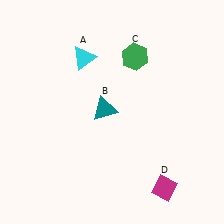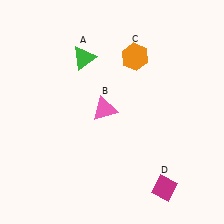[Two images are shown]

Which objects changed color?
A changed from cyan to green. B changed from teal to pink. C changed from green to orange.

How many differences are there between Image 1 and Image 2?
There are 3 differences between the two images.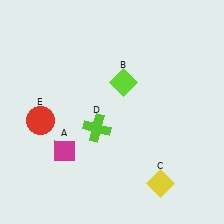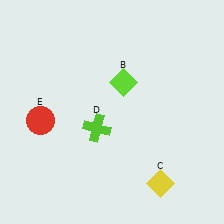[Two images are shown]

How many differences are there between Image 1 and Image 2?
There is 1 difference between the two images.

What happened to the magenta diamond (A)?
The magenta diamond (A) was removed in Image 2. It was in the bottom-left area of Image 1.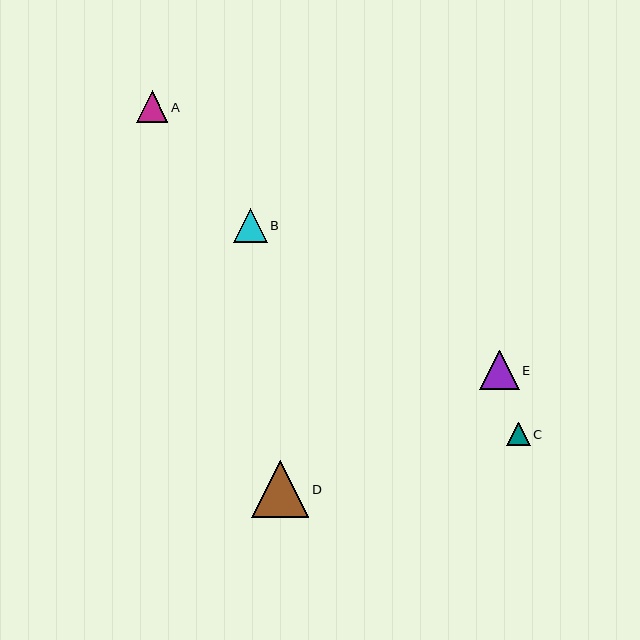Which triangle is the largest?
Triangle D is the largest with a size of approximately 57 pixels.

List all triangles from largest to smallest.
From largest to smallest: D, E, B, A, C.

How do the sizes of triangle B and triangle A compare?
Triangle B and triangle A are approximately the same size.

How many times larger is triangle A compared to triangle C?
Triangle A is approximately 1.3 times the size of triangle C.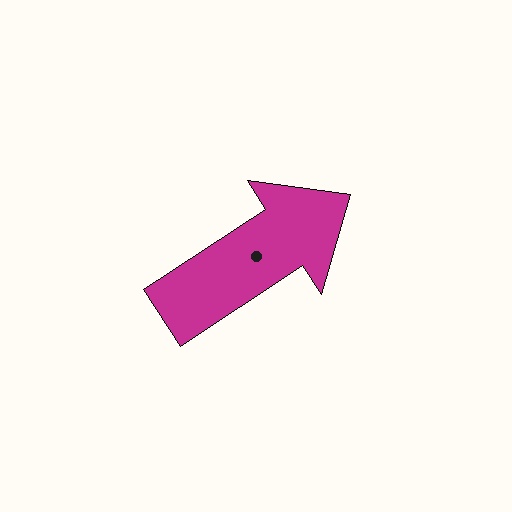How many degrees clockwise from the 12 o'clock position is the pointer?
Approximately 57 degrees.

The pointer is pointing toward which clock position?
Roughly 2 o'clock.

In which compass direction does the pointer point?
Northeast.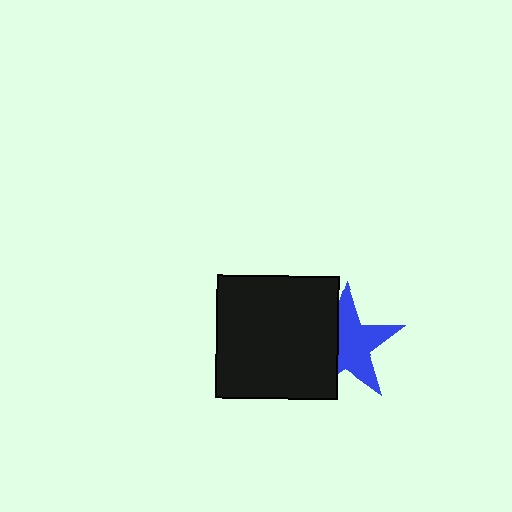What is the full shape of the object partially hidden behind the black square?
The partially hidden object is a blue star.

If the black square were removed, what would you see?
You would see the complete blue star.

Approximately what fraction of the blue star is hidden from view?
Roughly 37% of the blue star is hidden behind the black square.